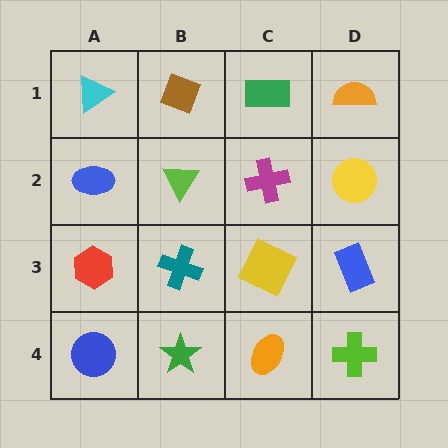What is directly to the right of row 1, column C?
An orange semicircle.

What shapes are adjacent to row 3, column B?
A lime triangle (row 2, column B), a green star (row 4, column B), a red hexagon (row 3, column A), a yellow square (row 3, column C).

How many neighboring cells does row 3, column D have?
3.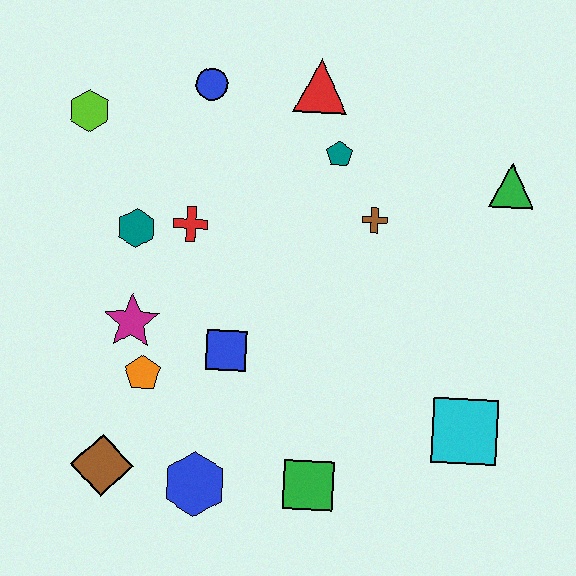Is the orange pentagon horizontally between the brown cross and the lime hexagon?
Yes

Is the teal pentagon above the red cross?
Yes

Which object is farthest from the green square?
The lime hexagon is farthest from the green square.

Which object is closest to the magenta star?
The orange pentagon is closest to the magenta star.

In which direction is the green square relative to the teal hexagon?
The green square is below the teal hexagon.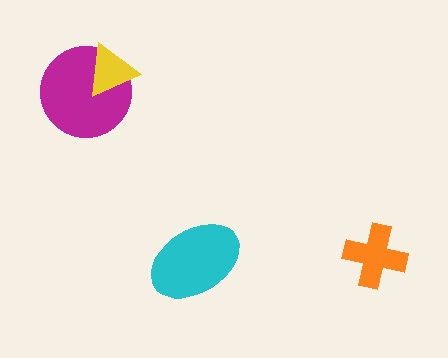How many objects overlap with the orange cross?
0 objects overlap with the orange cross.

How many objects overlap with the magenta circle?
1 object overlaps with the magenta circle.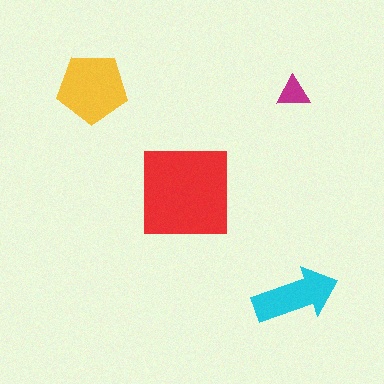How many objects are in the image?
There are 4 objects in the image.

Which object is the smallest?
The magenta triangle.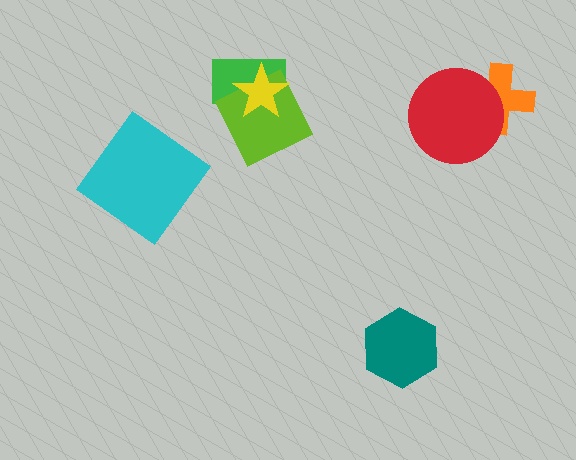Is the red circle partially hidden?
No, no other shape covers it.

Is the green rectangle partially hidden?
Yes, it is partially covered by another shape.